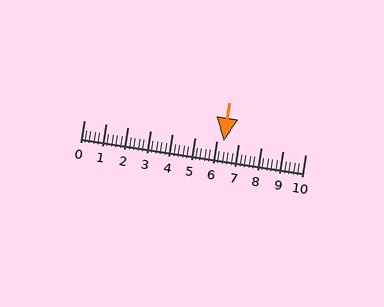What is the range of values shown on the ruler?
The ruler shows values from 0 to 10.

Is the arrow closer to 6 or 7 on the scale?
The arrow is closer to 6.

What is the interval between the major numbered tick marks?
The major tick marks are spaced 1 units apart.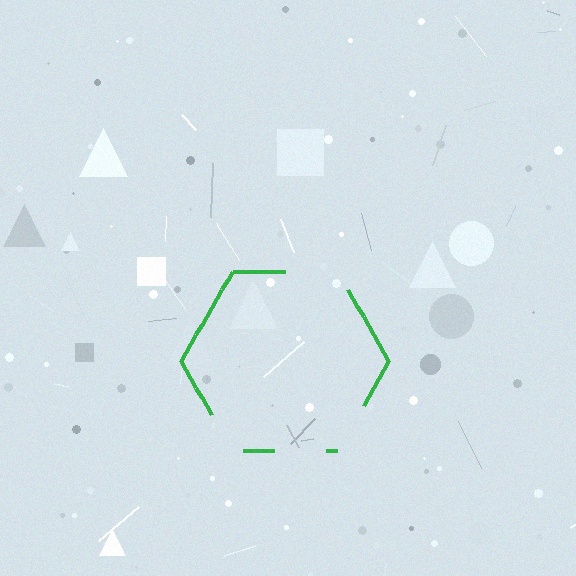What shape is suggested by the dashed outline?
The dashed outline suggests a hexagon.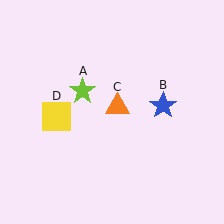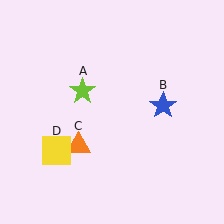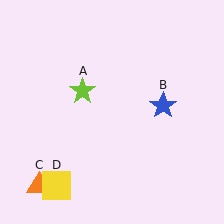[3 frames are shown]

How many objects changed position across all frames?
2 objects changed position: orange triangle (object C), yellow square (object D).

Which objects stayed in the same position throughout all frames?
Lime star (object A) and blue star (object B) remained stationary.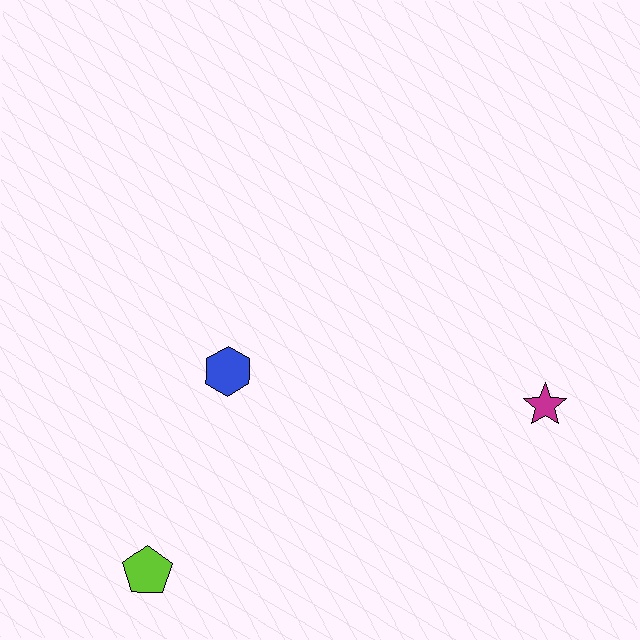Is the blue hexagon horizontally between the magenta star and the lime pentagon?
Yes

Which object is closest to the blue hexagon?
The lime pentagon is closest to the blue hexagon.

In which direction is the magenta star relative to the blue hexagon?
The magenta star is to the right of the blue hexagon.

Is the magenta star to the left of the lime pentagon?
No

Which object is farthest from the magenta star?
The lime pentagon is farthest from the magenta star.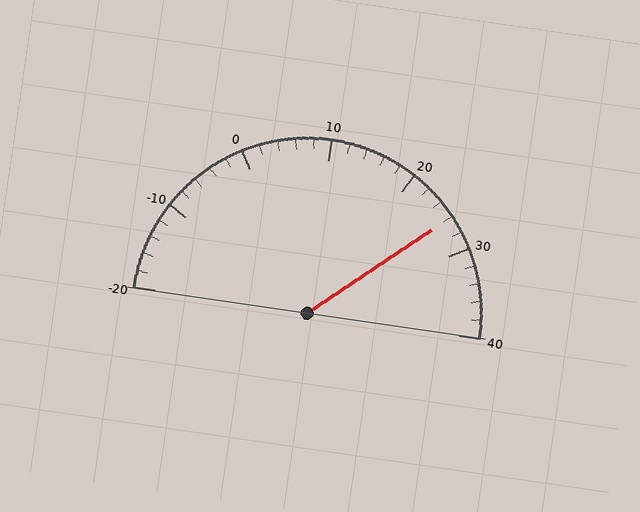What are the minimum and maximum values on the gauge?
The gauge ranges from -20 to 40.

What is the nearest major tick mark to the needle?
The nearest major tick mark is 30.